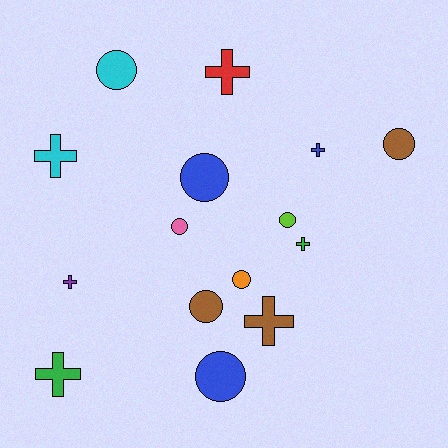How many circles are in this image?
There are 8 circles.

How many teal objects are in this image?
There are no teal objects.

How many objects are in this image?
There are 15 objects.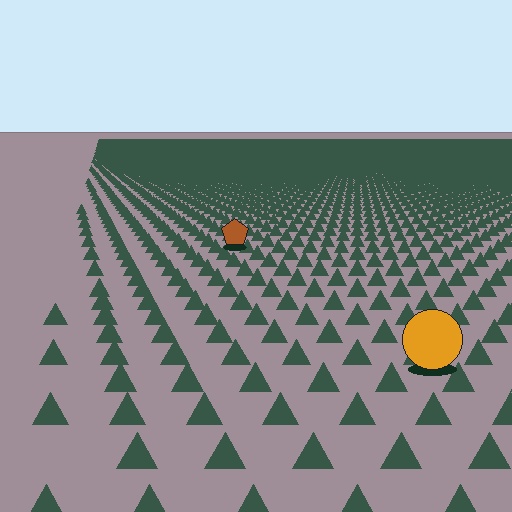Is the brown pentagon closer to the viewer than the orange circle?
No. The orange circle is closer — you can tell from the texture gradient: the ground texture is coarser near it.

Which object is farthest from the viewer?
The brown pentagon is farthest from the viewer. It appears smaller and the ground texture around it is denser.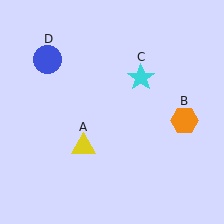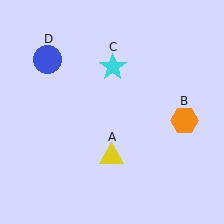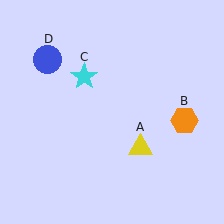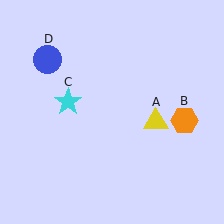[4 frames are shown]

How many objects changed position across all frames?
2 objects changed position: yellow triangle (object A), cyan star (object C).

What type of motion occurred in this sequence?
The yellow triangle (object A), cyan star (object C) rotated counterclockwise around the center of the scene.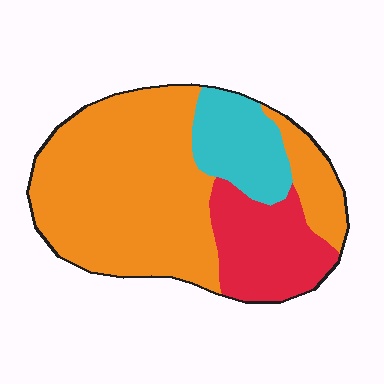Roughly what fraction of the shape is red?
Red takes up about one fifth (1/5) of the shape.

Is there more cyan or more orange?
Orange.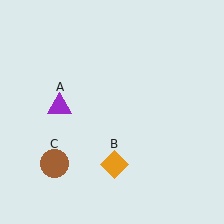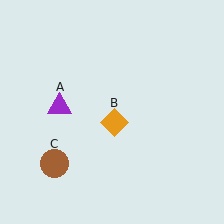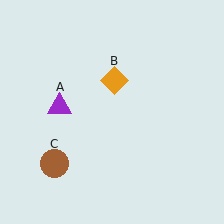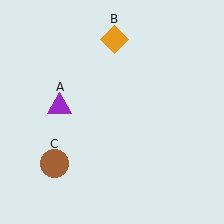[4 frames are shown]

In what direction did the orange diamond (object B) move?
The orange diamond (object B) moved up.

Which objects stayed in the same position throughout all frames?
Purple triangle (object A) and brown circle (object C) remained stationary.